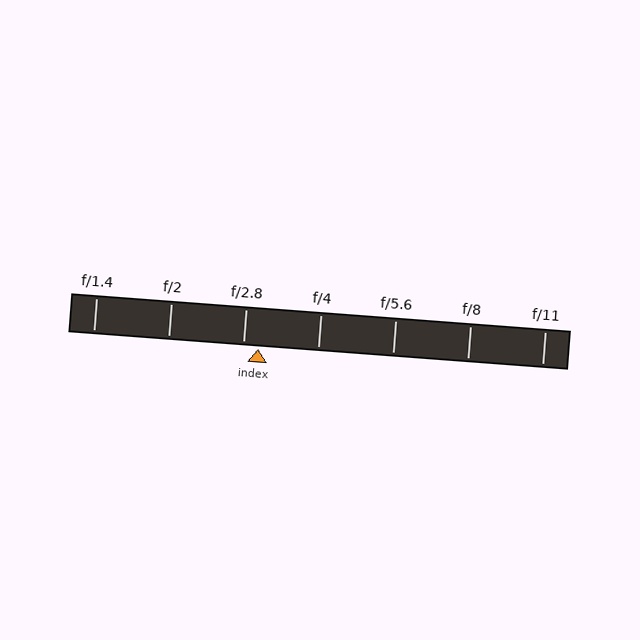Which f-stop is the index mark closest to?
The index mark is closest to f/2.8.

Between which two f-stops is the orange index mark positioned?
The index mark is between f/2.8 and f/4.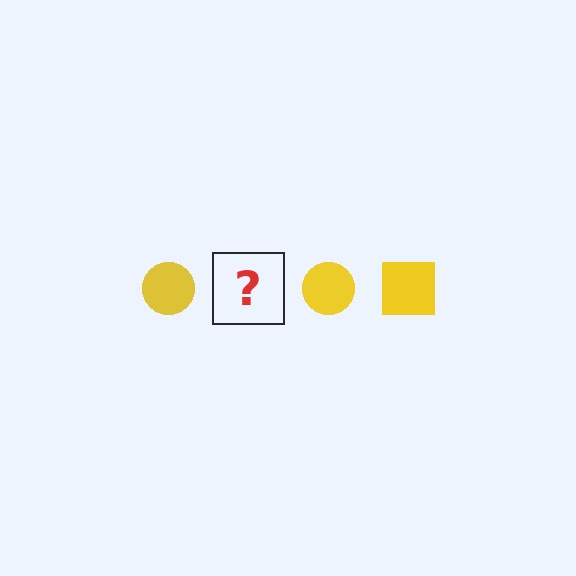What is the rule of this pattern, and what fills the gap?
The rule is that the pattern cycles through circle, square shapes in yellow. The gap should be filled with a yellow square.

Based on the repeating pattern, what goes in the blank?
The blank should be a yellow square.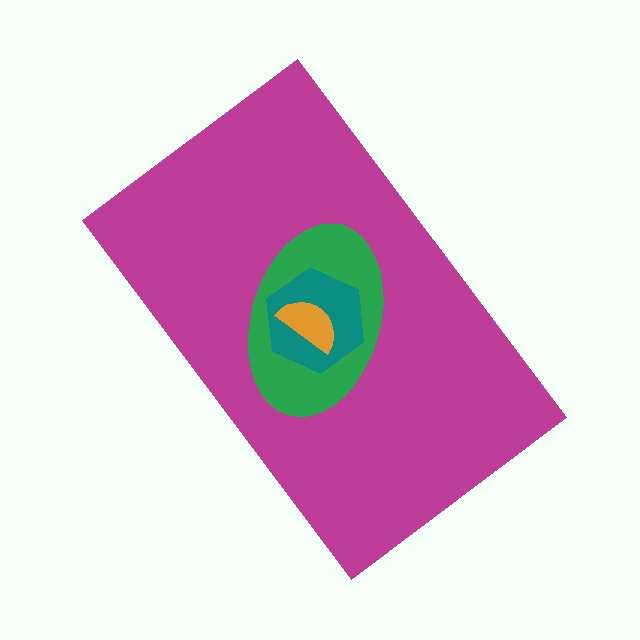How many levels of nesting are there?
4.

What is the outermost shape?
The magenta rectangle.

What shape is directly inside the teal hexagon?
The orange semicircle.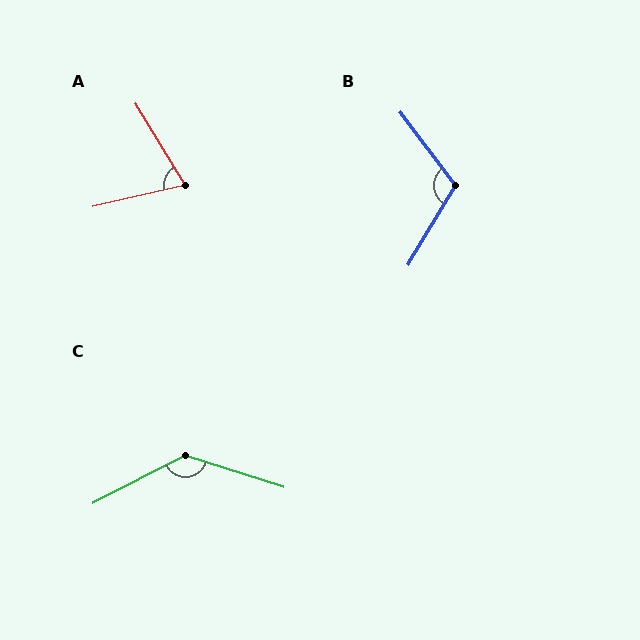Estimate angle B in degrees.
Approximately 112 degrees.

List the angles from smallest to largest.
A (71°), B (112°), C (135°).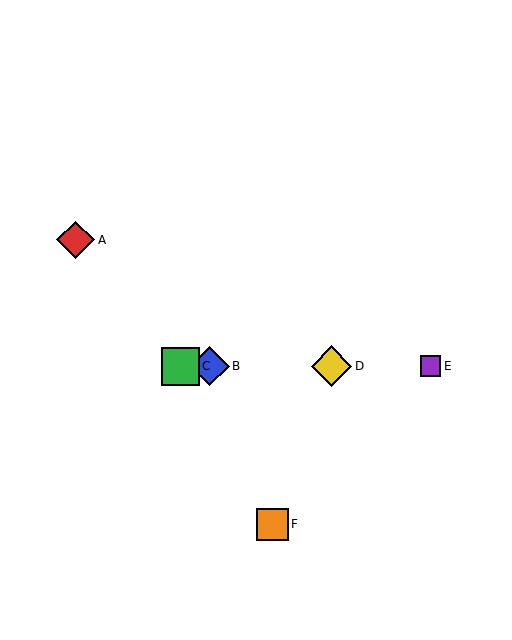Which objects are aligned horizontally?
Objects B, C, D, E are aligned horizontally.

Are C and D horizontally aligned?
Yes, both are at y≈366.